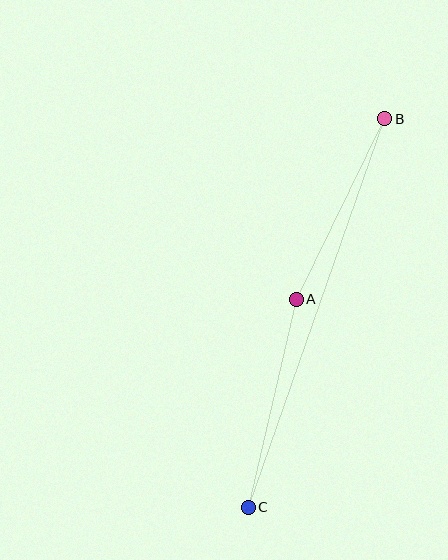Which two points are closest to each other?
Points A and B are closest to each other.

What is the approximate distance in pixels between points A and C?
The distance between A and C is approximately 213 pixels.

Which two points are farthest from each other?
Points B and C are farthest from each other.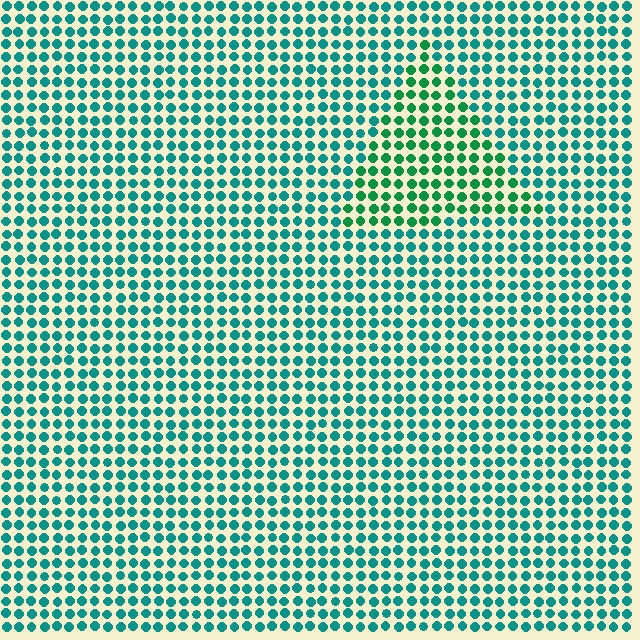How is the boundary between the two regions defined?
The boundary is defined purely by a slight shift in hue (about 33 degrees). Spacing, size, and orientation are identical on both sides.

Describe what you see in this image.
The image is filled with small teal elements in a uniform arrangement. A triangle-shaped region is visible where the elements are tinted to a slightly different hue, forming a subtle color boundary.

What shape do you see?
I see a triangle.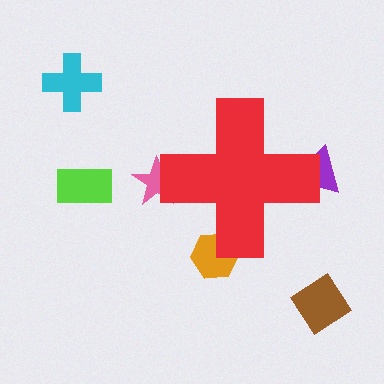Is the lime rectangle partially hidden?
No, the lime rectangle is fully visible.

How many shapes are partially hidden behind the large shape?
3 shapes are partially hidden.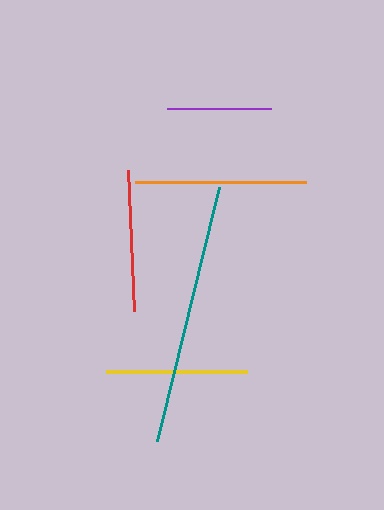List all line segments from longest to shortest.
From longest to shortest: teal, orange, yellow, red, purple.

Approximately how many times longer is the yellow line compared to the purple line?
The yellow line is approximately 1.4 times the length of the purple line.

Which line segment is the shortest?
The purple line is the shortest at approximately 104 pixels.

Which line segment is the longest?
The teal line is the longest at approximately 261 pixels.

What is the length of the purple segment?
The purple segment is approximately 104 pixels long.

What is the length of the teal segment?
The teal segment is approximately 261 pixels long.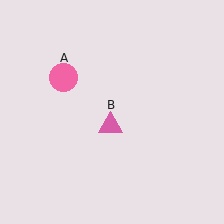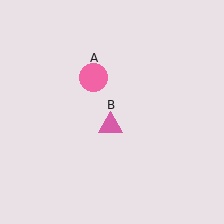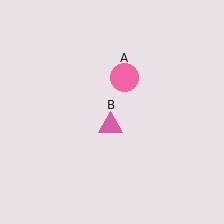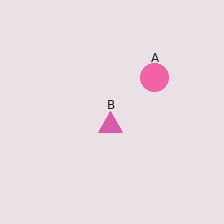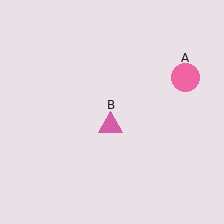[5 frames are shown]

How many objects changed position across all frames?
1 object changed position: pink circle (object A).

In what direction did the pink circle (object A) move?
The pink circle (object A) moved right.